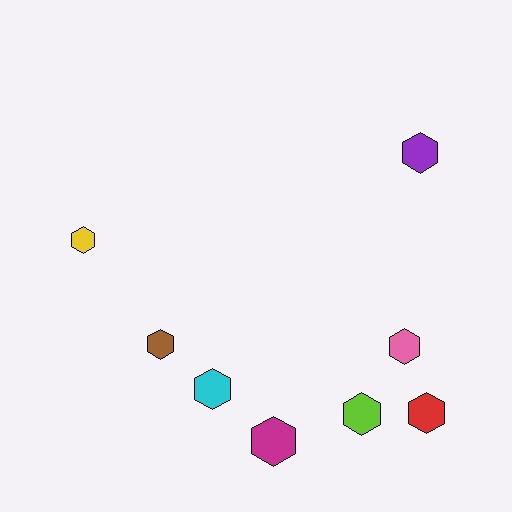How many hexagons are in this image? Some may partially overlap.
There are 8 hexagons.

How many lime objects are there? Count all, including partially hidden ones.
There is 1 lime object.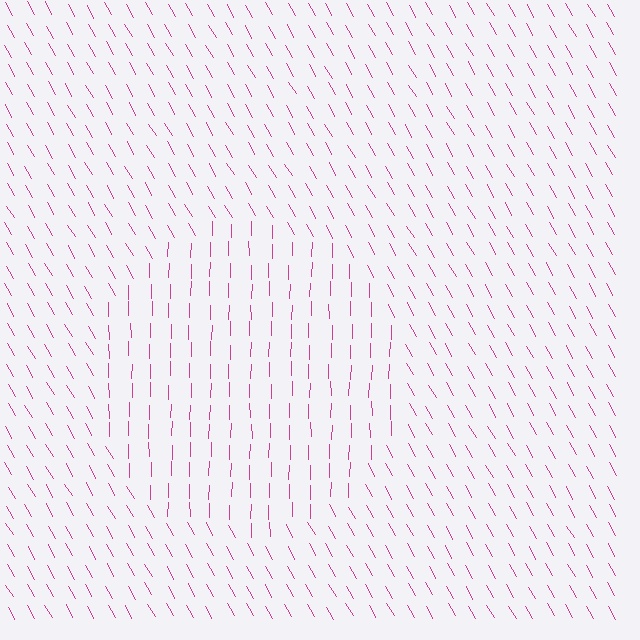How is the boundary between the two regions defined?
The boundary is defined purely by a change in line orientation (approximately 30 degrees difference). All lines are the same color and thickness.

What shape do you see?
I see a circle.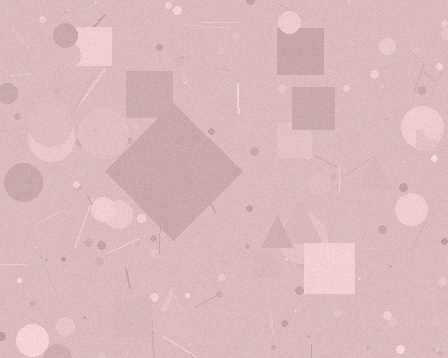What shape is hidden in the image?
A diamond is hidden in the image.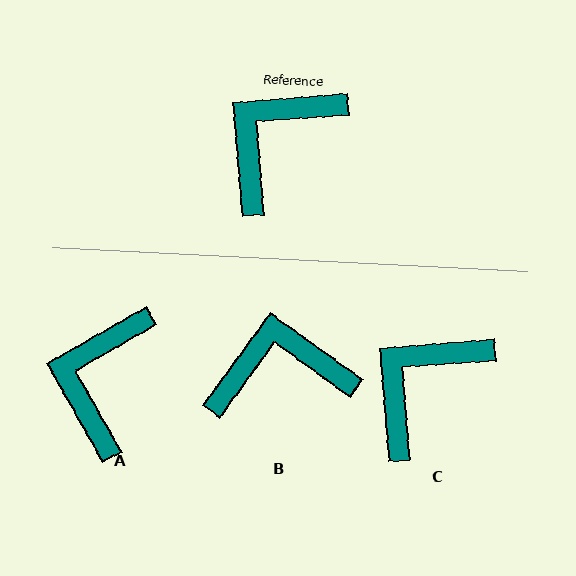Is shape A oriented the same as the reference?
No, it is off by about 25 degrees.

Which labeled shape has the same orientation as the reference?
C.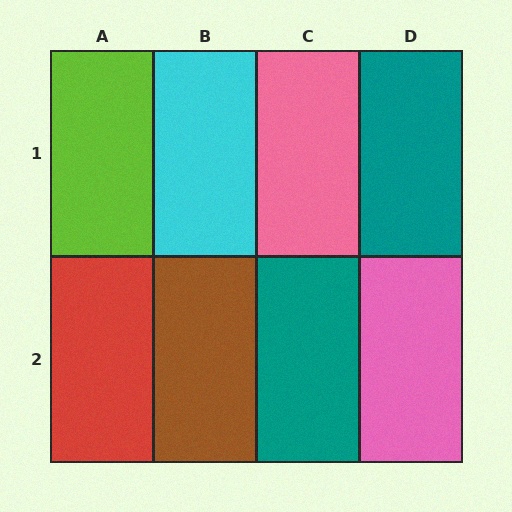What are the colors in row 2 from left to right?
Red, brown, teal, pink.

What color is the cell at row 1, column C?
Pink.